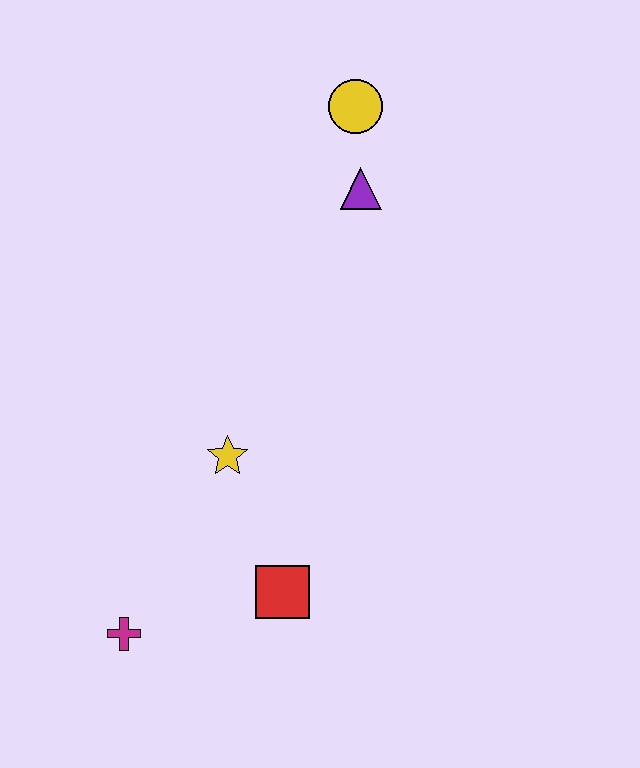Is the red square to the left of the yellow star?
No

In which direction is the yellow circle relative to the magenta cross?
The yellow circle is above the magenta cross.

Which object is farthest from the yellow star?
The yellow circle is farthest from the yellow star.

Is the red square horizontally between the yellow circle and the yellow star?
Yes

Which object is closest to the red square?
The yellow star is closest to the red square.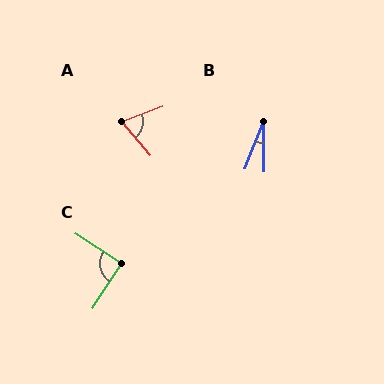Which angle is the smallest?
B, at approximately 22 degrees.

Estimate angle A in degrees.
Approximately 69 degrees.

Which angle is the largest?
C, at approximately 90 degrees.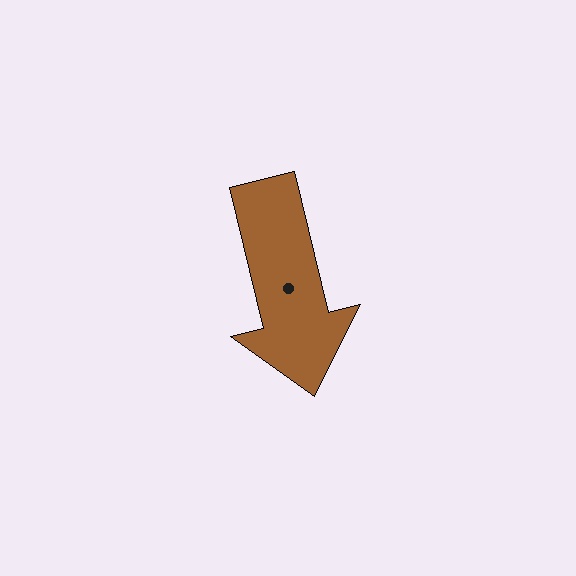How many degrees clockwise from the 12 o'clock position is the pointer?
Approximately 167 degrees.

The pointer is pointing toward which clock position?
Roughly 6 o'clock.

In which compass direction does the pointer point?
South.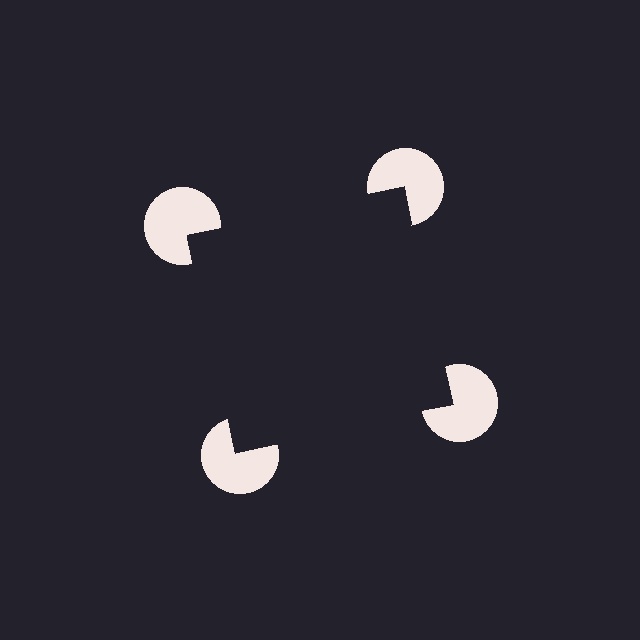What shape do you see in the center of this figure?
An illusory square — its edges are inferred from the aligned wedge cuts in the pac-man discs, not physically drawn.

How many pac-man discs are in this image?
There are 4 — one at each vertex of the illusory square.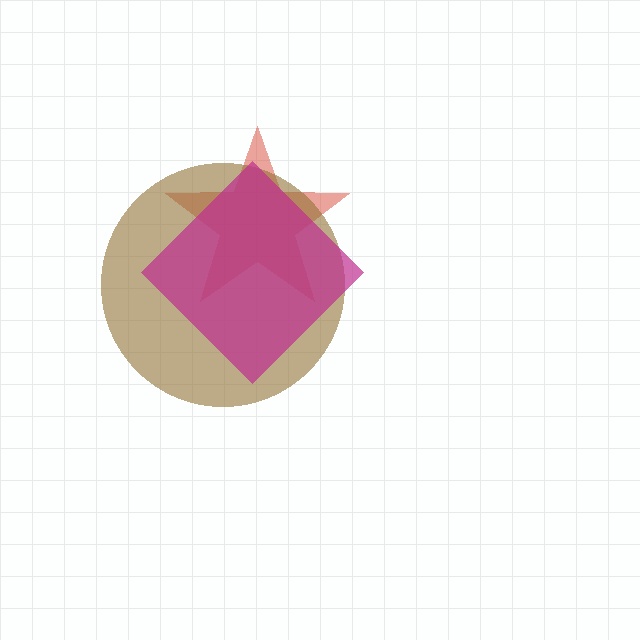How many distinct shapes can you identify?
There are 3 distinct shapes: a red star, a brown circle, a magenta diamond.